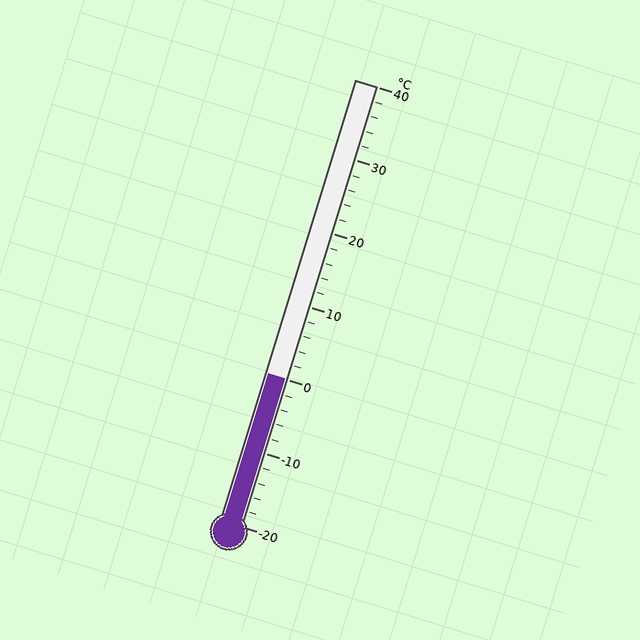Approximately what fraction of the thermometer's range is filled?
The thermometer is filled to approximately 35% of its range.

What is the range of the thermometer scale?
The thermometer scale ranges from -20°C to 40°C.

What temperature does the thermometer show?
The thermometer shows approximately 0°C.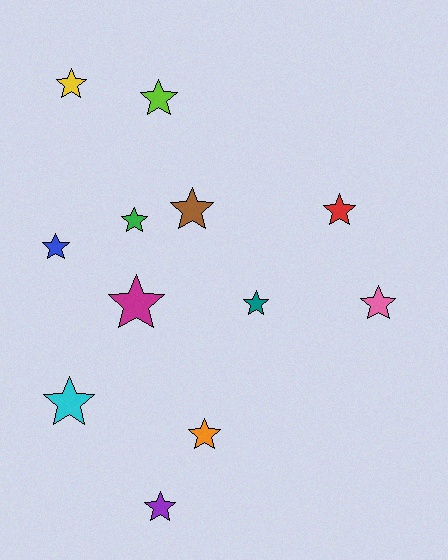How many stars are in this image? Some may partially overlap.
There are 12 stars.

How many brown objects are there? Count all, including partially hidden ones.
There is 1 brown object.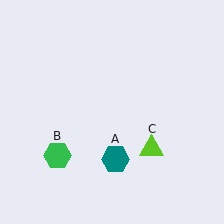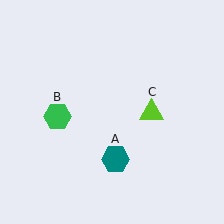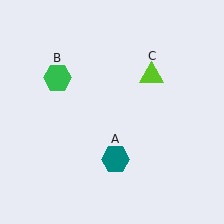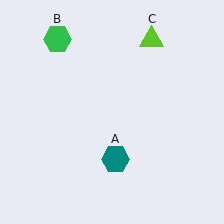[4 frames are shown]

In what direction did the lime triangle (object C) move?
The lime triangle (object C) moved up.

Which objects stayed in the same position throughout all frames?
Teal hexagon (object A) remained stationary.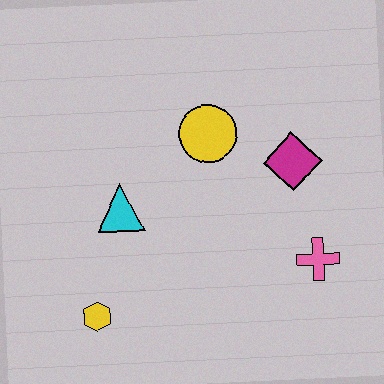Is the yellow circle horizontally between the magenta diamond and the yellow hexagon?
Yes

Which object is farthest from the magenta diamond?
The yellow hexagon is farthest from the magenta diamond.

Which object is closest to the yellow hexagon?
The cyan triangle is closest to the yellow hexagon.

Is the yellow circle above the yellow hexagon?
Yes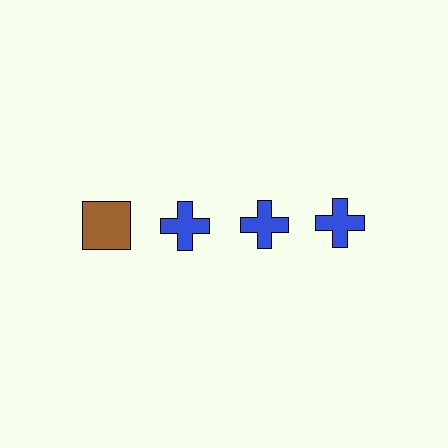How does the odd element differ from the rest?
It differs in both color (brown instead of blue) and shape (square instead of cross).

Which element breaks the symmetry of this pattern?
The brown square in the top row, leftmost column breaks the symmetry. All other shapes are blue crosses.